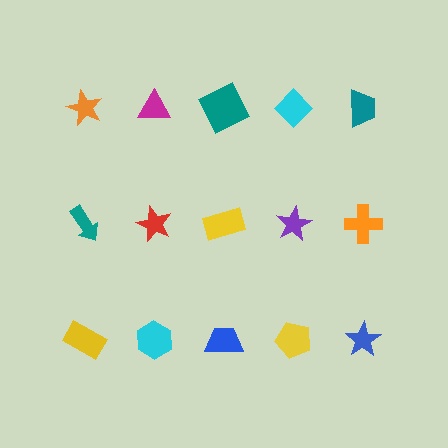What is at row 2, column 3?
A yellow rectangle.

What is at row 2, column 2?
A red star.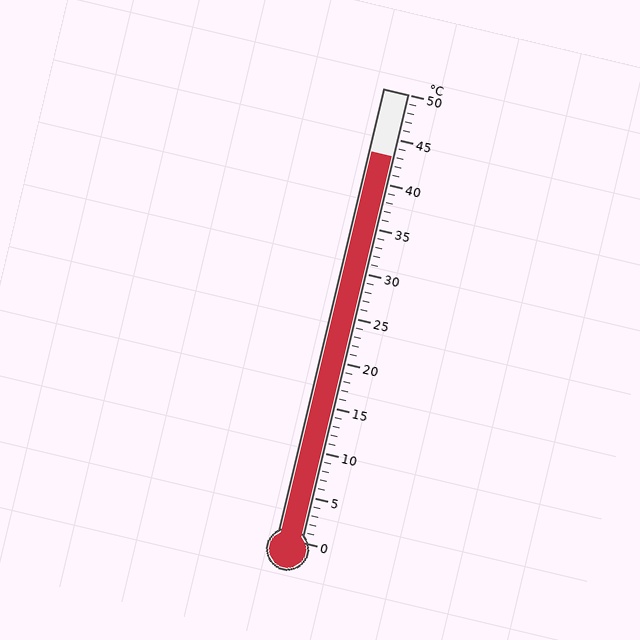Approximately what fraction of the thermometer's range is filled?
The thermometer is filled to approximately 85% of its range.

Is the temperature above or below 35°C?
The temperature is above 35°C.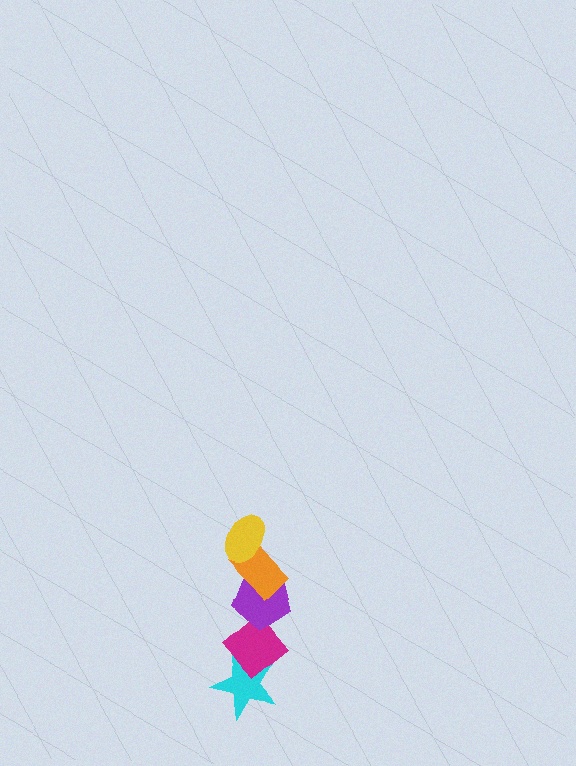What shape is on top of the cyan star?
The magenta diamond is on top of the cyan star.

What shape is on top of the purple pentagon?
The orange rectangle is on top of the purple pentagon.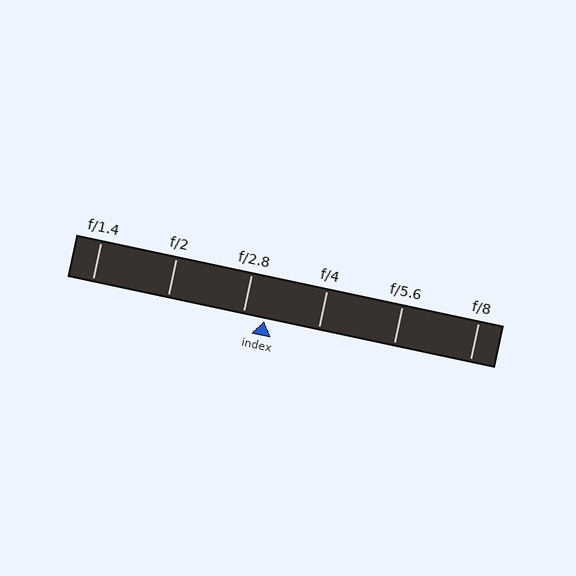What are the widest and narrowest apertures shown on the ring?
The widest aperture shown is f/1.4 and the narrowest is f/8.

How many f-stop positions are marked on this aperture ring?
There are 6 f-stop positions marked.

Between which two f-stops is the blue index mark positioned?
The index mark is between f/2.8 and f/4.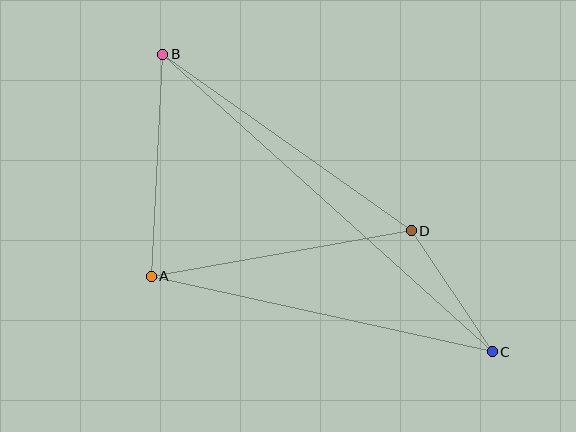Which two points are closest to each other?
Points C and D are closest to each other.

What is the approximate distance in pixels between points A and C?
The distance between A and C is approximately 350 pixels.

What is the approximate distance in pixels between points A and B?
The distance between A and B is approximately 223 pixels.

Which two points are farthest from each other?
Points B and C are farthest from each other.